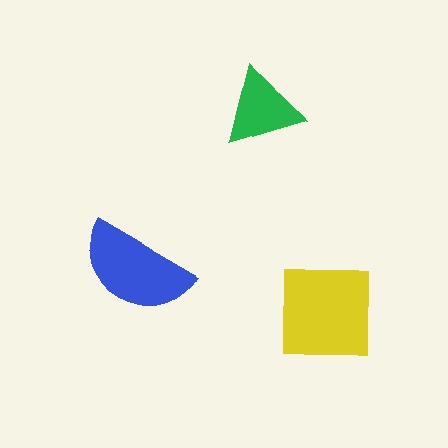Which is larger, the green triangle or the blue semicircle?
The blue semicircle.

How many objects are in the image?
There are 3 objects in the image.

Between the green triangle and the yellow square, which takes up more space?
The yellow square.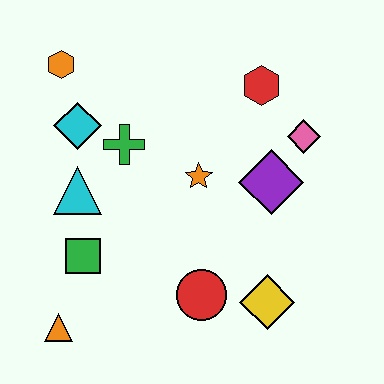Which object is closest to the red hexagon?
The pink diamond is closest to the red hexagon.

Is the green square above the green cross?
No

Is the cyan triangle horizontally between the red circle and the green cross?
No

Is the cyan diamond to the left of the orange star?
Yes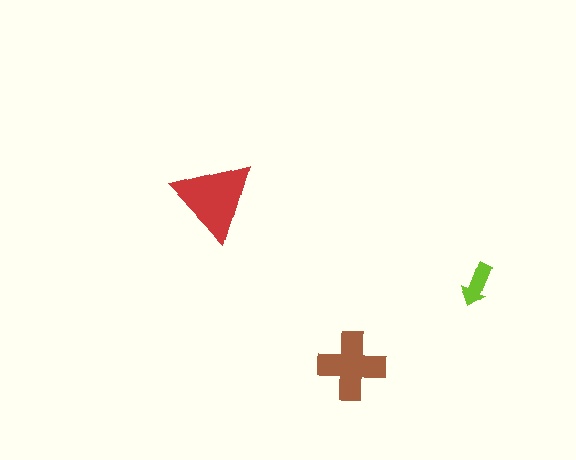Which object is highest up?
The red triangle is topmost.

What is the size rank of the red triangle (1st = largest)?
1st.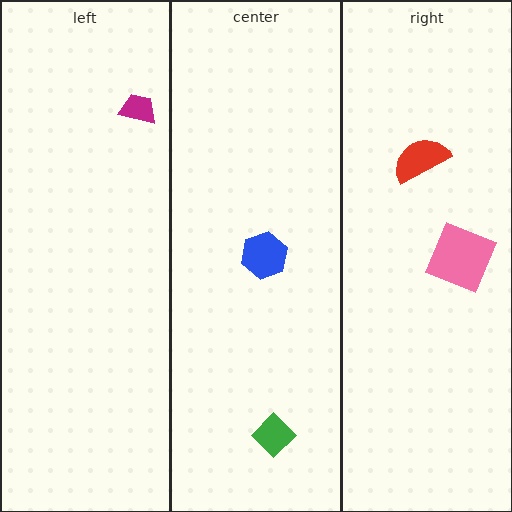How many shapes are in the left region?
1.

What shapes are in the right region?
The pink square, the red semicircle.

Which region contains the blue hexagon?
The center region.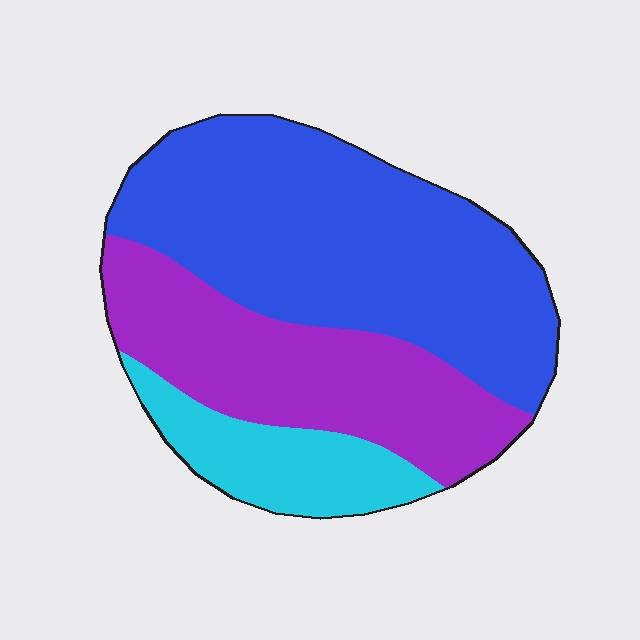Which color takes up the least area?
Cyan, at roughly 15%.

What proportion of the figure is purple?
Purple takes up between a sixth and a third of the figure.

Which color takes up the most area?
Blue, at roughly 50%.